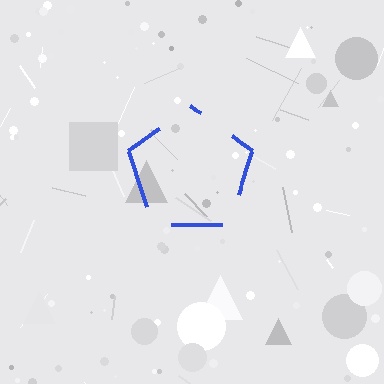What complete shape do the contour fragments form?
The contour fragments form a pentagon.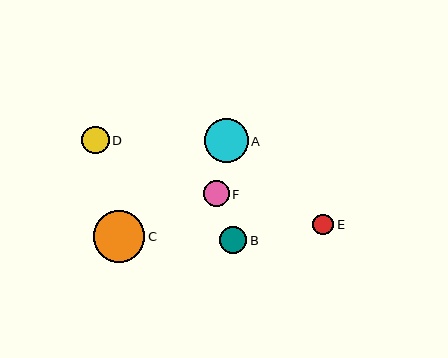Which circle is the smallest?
Circle E is the smallest with a size of approximately 21 pixels.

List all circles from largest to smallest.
From largest to smallest: C, A, D, B, F, E.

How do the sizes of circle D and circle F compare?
Circle D and circle F are approximately the same size.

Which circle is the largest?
Circle C is the largest with a size of approximately 51 pixels.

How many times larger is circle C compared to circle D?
Circle C is approximately 1.8 times the size of circle D.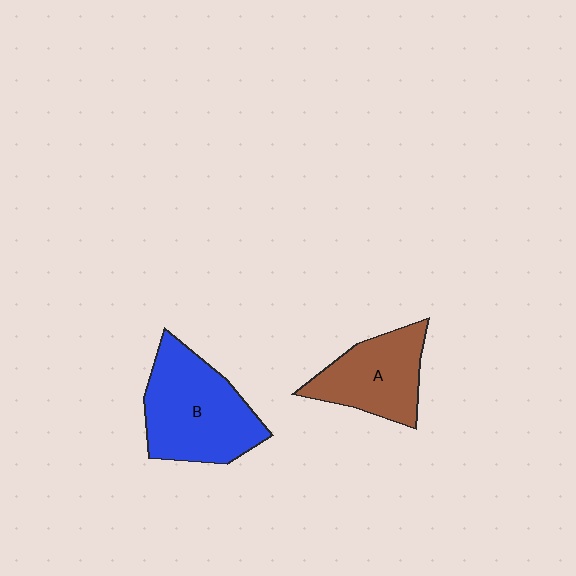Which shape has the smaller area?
Shape A (brown).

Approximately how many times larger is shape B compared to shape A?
Approximately 1.4 times.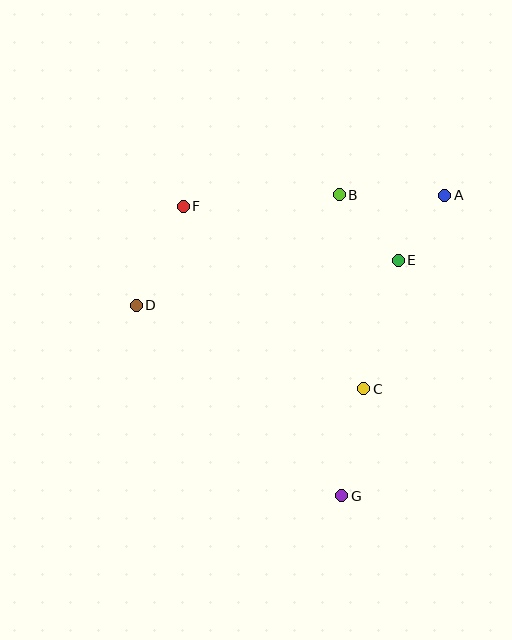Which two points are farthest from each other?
Points F and G are farthest from each other.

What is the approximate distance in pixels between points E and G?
The distance between E and G is approximately 242 pixels.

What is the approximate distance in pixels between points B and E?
The distance between B and E is approximately 88 pixels.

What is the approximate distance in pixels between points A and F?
The distance between A and F is approximately 261 pixels.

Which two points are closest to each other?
Points A and E are closest to each other.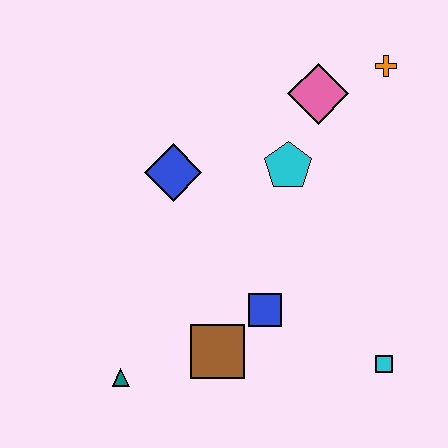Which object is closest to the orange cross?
The pink diamond is closest to the orange cross.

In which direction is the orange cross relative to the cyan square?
The orange cross is above the cyan square.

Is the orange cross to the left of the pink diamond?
No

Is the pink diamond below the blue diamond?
No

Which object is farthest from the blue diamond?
The cyan square is farthest from the blue diamond.